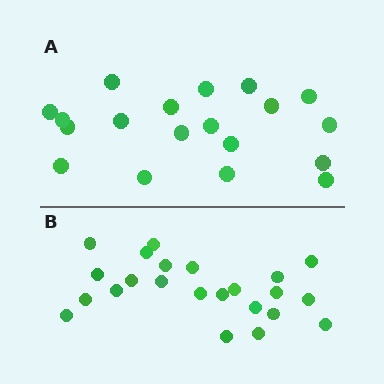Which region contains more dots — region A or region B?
Region B (the bottom region) has more dots.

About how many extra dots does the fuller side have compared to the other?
Region B has about 4 more dots than region A.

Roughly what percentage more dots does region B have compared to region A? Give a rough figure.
About 20% more.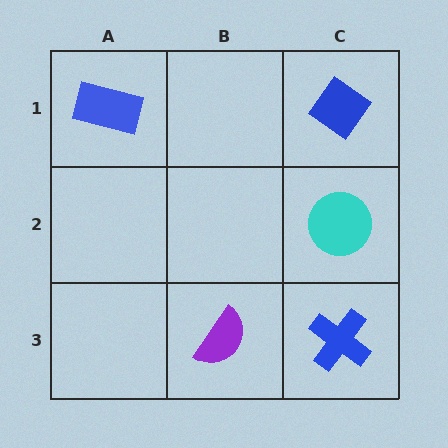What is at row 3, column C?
A blue cross.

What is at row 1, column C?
A blue diamond.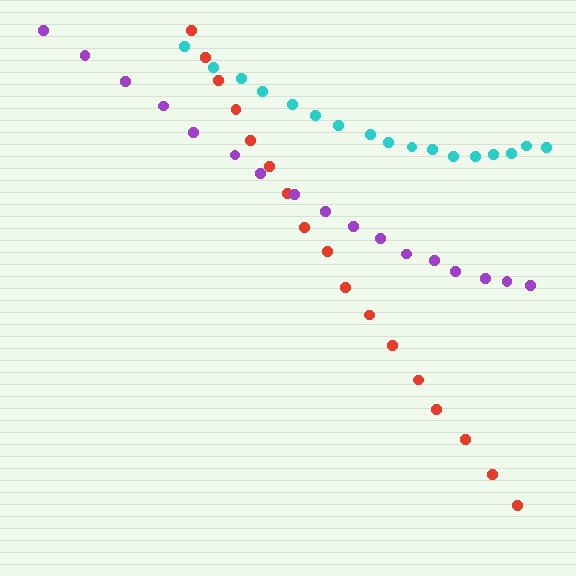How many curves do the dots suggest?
There are 3 distinct paths.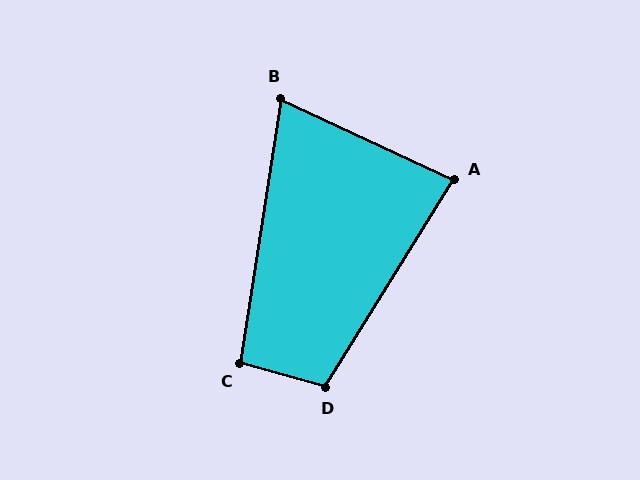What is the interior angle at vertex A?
Approximately 83 degrees (acute).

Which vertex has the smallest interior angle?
B, at approximately 74 degrees.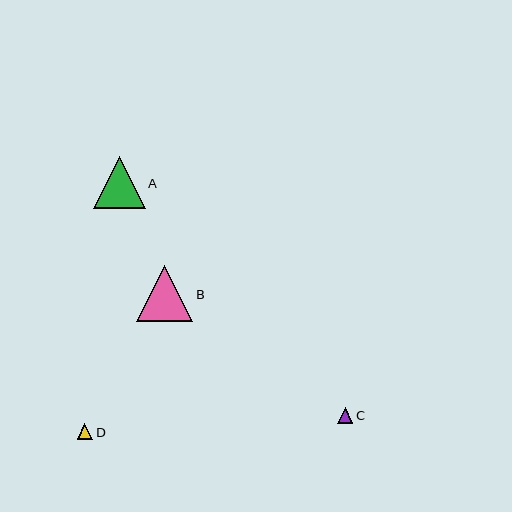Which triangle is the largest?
Triangle B is the largest with a size of approximately 56 pixels.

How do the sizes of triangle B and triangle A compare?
Triangle B and triangle A are approximately the same size.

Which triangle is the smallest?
Triangle C is the smallest with a size of approximately 15 pixels.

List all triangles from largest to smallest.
From largest to smallest: B, A, D, C.